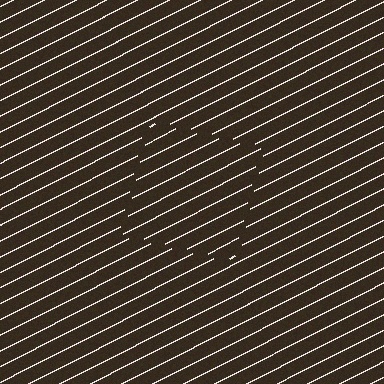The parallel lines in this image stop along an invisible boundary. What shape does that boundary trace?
An illusory square. The interior of the shape contains the same grating, shifted by half a period — the contour is defined by the phase discontinuity where line-ends from the inner and outer gratings abut.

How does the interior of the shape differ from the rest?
The interior of the shape contains the same grating, shifted by half a period — the contour is defined by the phase discontinuity where line-ends from the inner and outer gratings abut.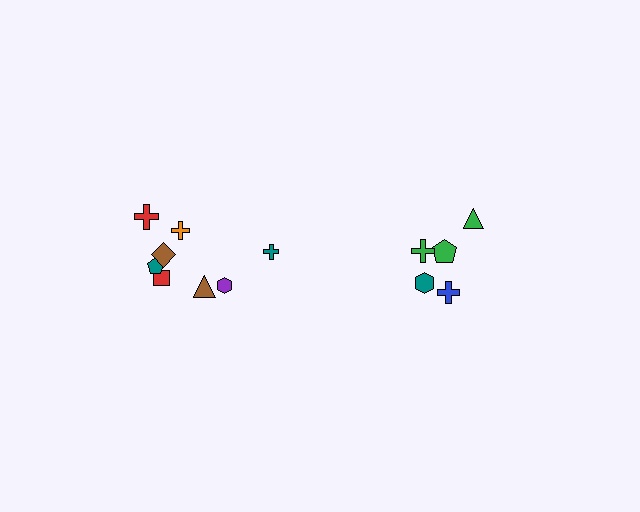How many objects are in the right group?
There are 5 objects.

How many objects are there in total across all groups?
There are 13 objects.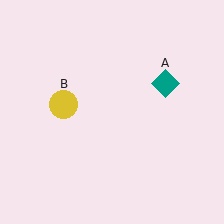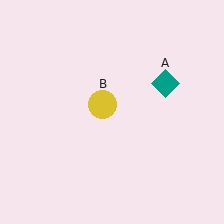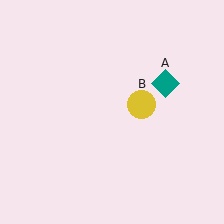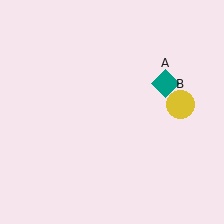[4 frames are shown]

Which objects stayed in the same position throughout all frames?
Teal diamond (object A) remained stationary.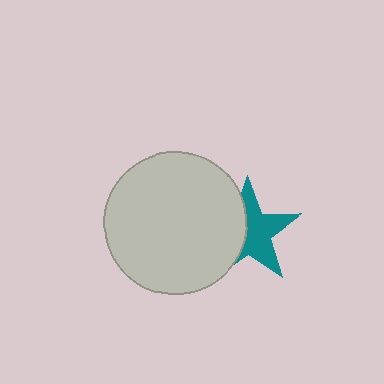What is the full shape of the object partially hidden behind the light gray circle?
The partially hidden object is a teal star.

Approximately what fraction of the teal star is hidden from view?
Roughly 42% of the teal star is hidden behind the light gray circle.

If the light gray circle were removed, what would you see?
You would see the complete teal star.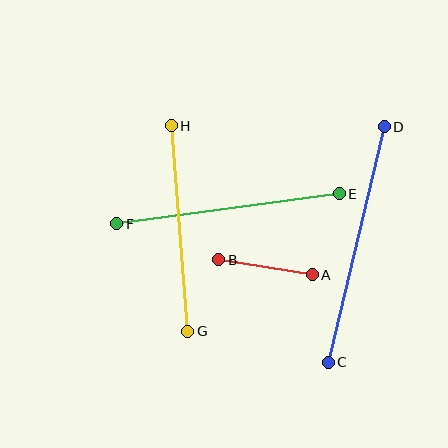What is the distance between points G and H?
The distance is approximately 206 pixels.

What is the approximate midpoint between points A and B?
The midpoint is at approximately (265, 267) pixels.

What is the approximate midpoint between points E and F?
The midpoint is at approximately (228, 209) pixels.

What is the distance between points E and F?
The distance is approximately 225 pixels.